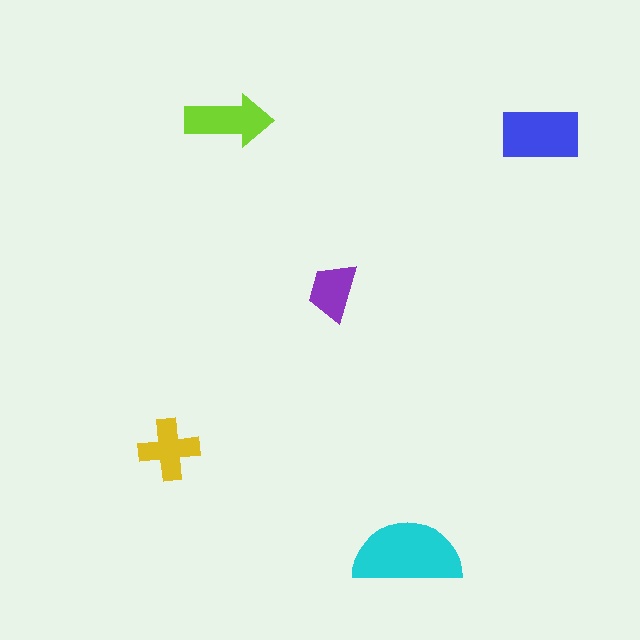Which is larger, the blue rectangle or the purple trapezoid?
The blue rectangle.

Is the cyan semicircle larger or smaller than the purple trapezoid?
Larger.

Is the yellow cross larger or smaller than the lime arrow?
Smaller.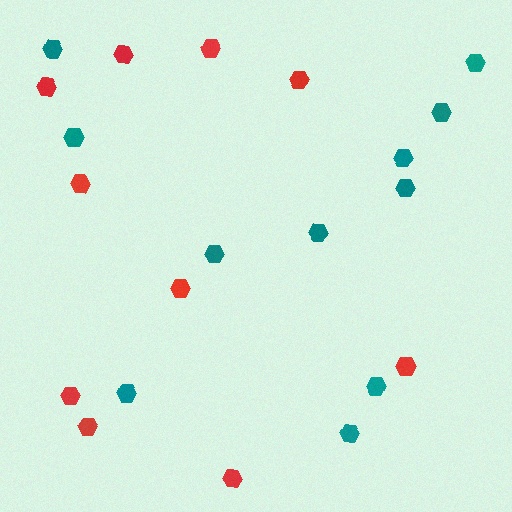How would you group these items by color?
There are 2 groups: one group of red hexagons (10) and one group of teal hexagons (11).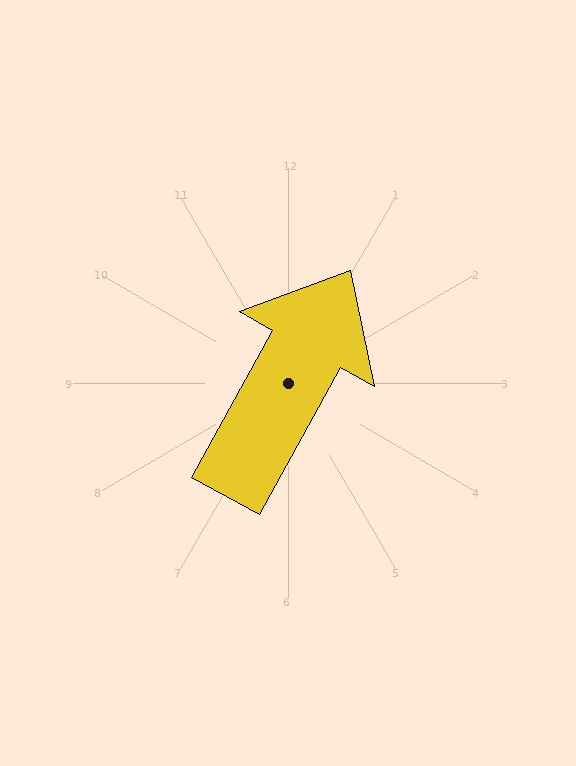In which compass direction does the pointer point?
Northeast.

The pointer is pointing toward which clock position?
Roughly 1 o'clock.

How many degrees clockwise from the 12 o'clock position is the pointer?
Approximately 29 degrees.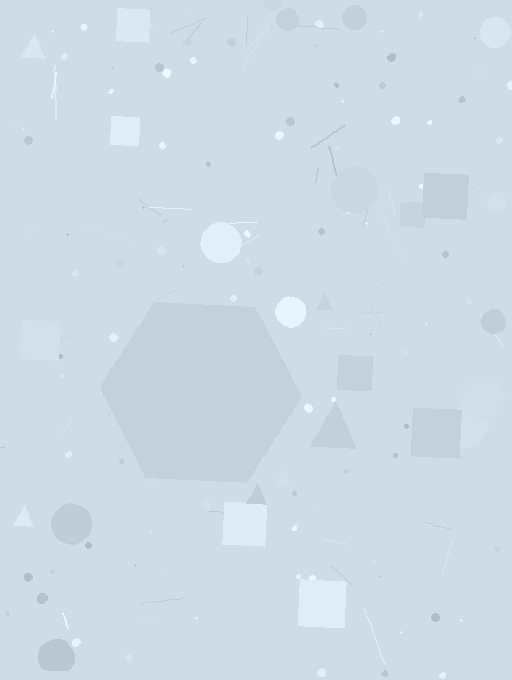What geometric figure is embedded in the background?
A hexagon is embedded in the background.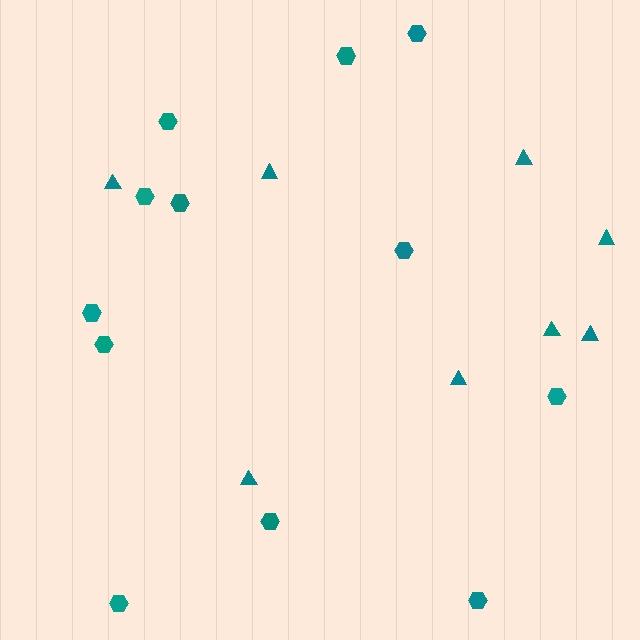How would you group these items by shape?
There are 2 groups: one group of hexagons (12) and one group of triangles (8).